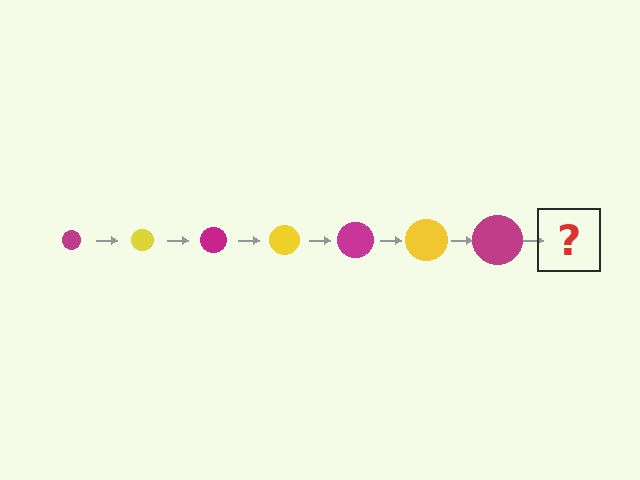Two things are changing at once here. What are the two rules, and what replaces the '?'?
The two rules are that the circle grows larger each step and the color cycles through magenta and yellow. The '?' should be a yellow circle, larger than the previous one.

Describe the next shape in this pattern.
It should be a yellow circle, larger than the previous one.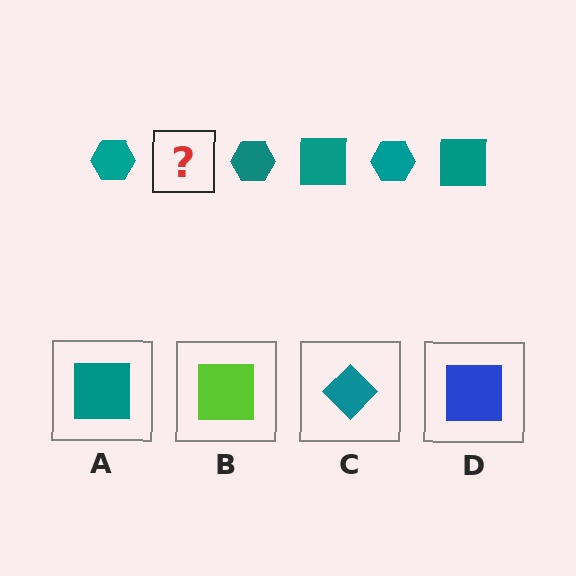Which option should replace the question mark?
Option A.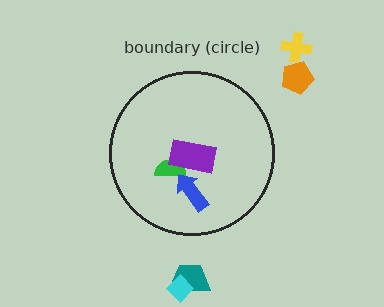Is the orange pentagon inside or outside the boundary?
Outside.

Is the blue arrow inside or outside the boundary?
Inside.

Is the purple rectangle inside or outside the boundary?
Inside.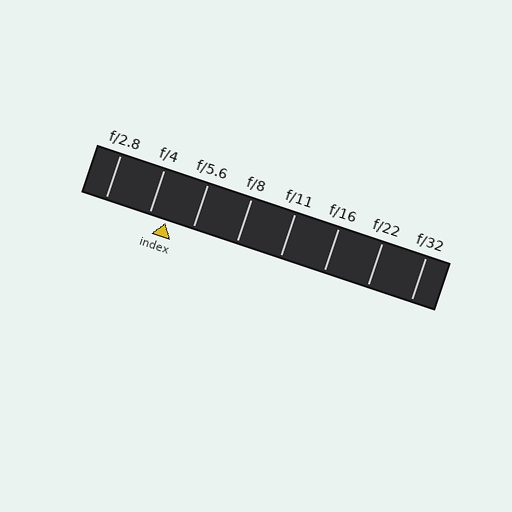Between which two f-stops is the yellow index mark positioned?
The index mark is between f/4 and f/5.6.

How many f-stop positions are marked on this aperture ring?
There are 8 f-stop positions marked.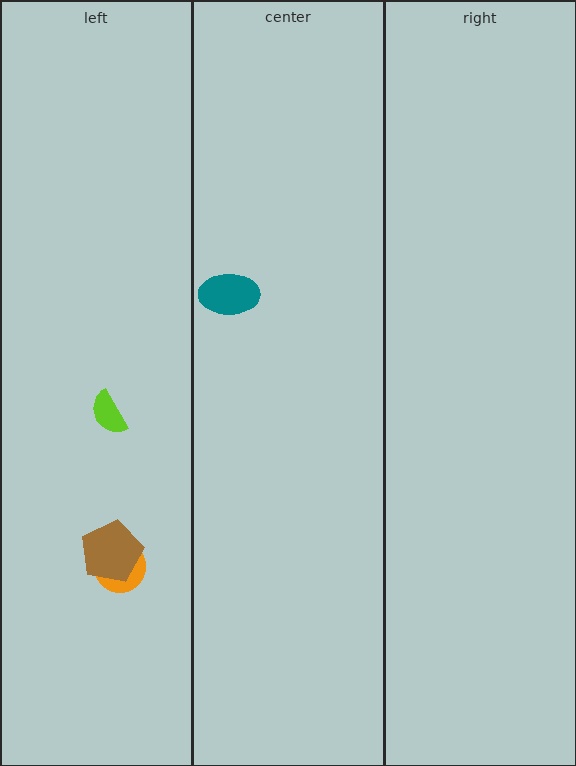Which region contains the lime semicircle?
The left region.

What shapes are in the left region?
The lime semicircle, the orange circle, the brown pentagon.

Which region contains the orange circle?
The left region.